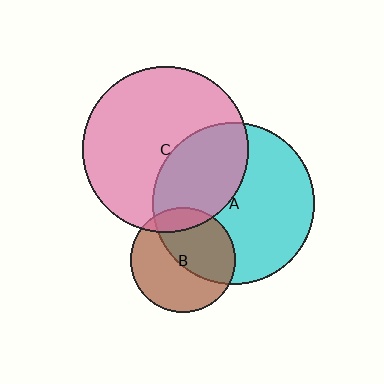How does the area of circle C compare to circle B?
Approximately 2.5 times.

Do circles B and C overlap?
Yes.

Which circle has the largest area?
Circle C (pink).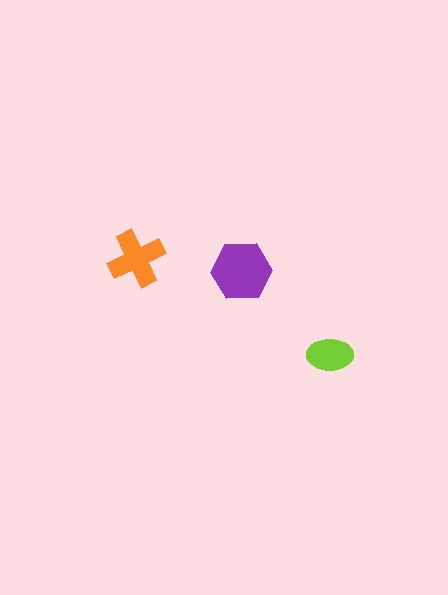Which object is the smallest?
The lime ellipse.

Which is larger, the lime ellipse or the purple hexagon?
The purple hexagon.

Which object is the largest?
The purple hexagon.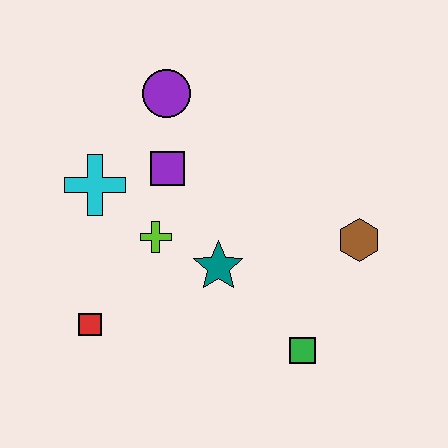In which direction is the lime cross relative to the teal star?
The lime cross is to the left of the teal star.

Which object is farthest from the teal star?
The purple circle is farthest from the teal star.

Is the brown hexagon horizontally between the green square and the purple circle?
No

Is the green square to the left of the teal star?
No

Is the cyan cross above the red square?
Yes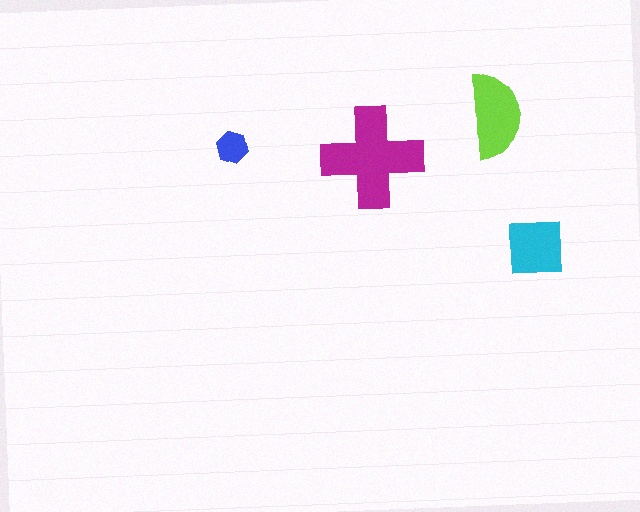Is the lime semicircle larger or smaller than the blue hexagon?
Larger.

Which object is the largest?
The magenta cross.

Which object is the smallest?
The blue hexagon.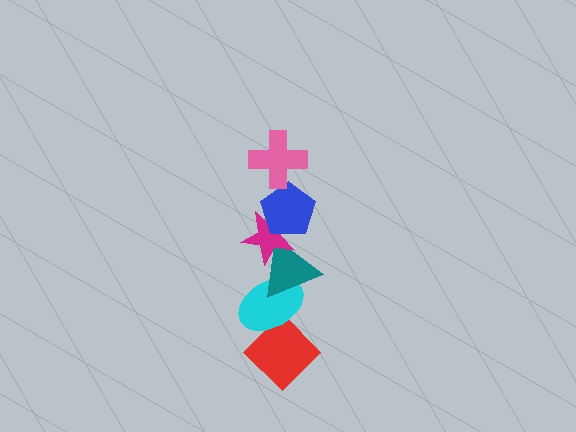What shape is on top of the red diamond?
The cyan ellipse is on top of the red diamond.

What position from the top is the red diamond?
The red diamond is 6th from the top.